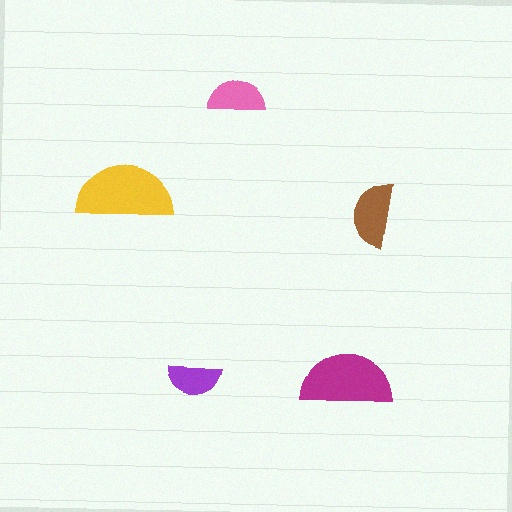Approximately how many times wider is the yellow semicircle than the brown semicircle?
About 1.5 times wider.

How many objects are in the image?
There are 5 objects in the image.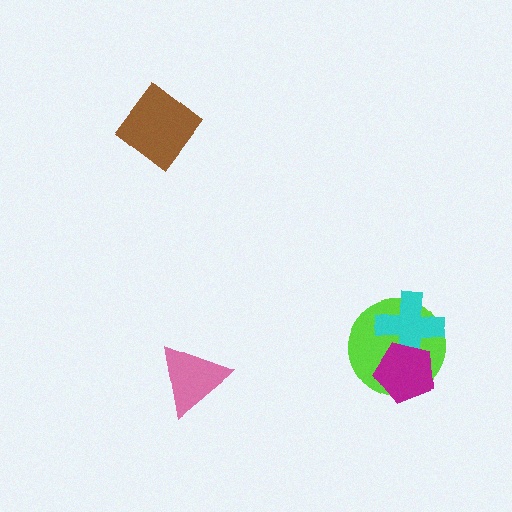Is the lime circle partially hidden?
Yes, it is partially covered by another shape.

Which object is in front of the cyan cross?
The magenta pentagon is in front of the cyan cross.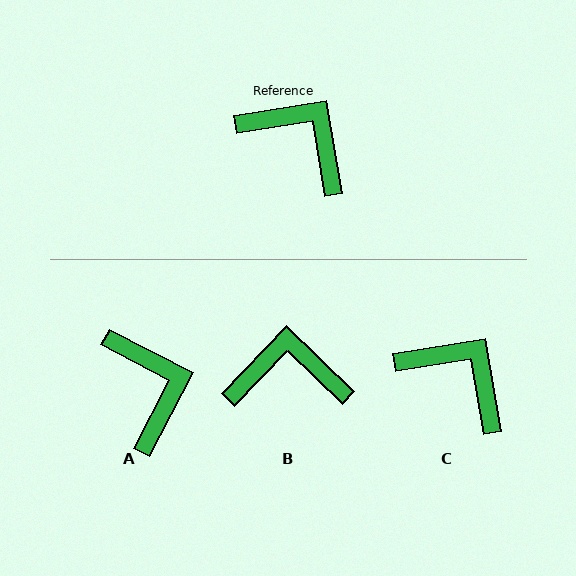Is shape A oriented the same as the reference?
No, it is off by about 37 degrees.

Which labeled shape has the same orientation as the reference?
C.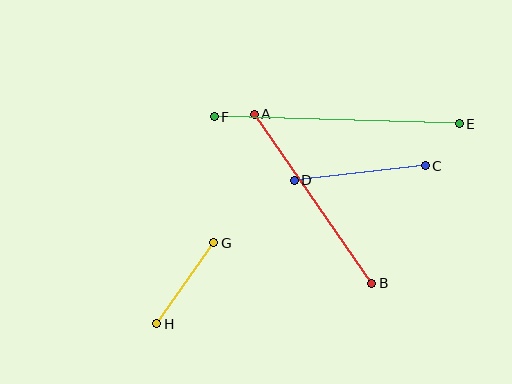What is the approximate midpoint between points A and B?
The midpoint is at approximately (313, 199) pixels.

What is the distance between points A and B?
The distance is approximately 206 pixels.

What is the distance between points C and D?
The distance is approximately 132 pixels.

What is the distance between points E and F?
The distance is approximately 245 pixels.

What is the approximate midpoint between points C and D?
The midpoint is at approximately (360, 173) pixels.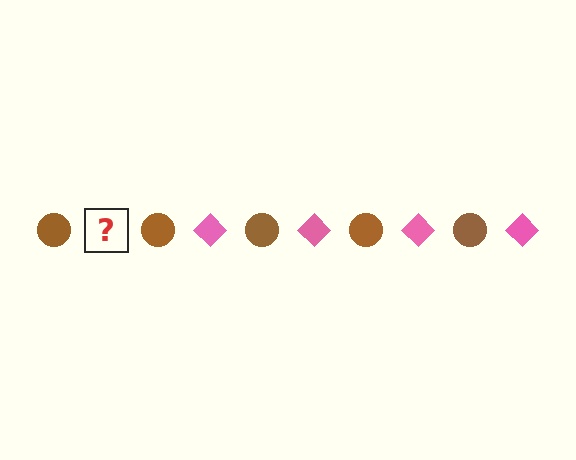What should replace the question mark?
The question mark should be replaced with a pink diamond.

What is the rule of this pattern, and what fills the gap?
The rule is that the pattern alternates between brown circle and pink diamond. The gap should be filled with a pink diamond.